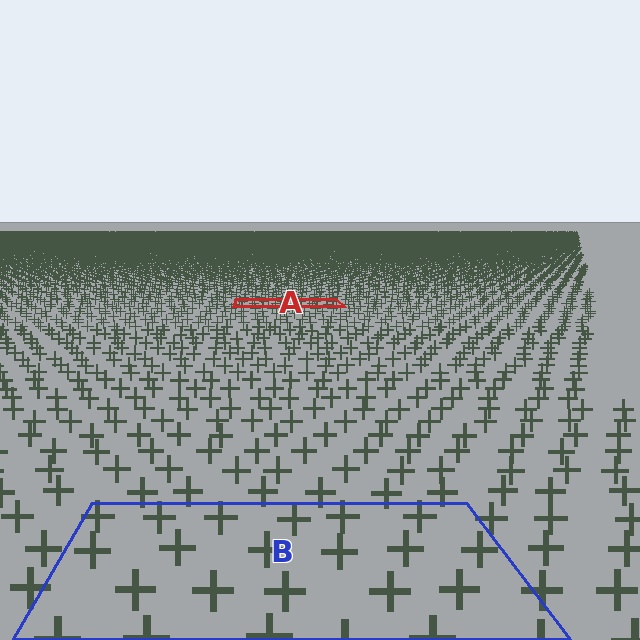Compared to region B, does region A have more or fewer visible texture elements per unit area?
Region A has more texture elements per unit area — they are packed more densely because it is farther away.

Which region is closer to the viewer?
Region B is closer. The texture elements there are larger and more spread out.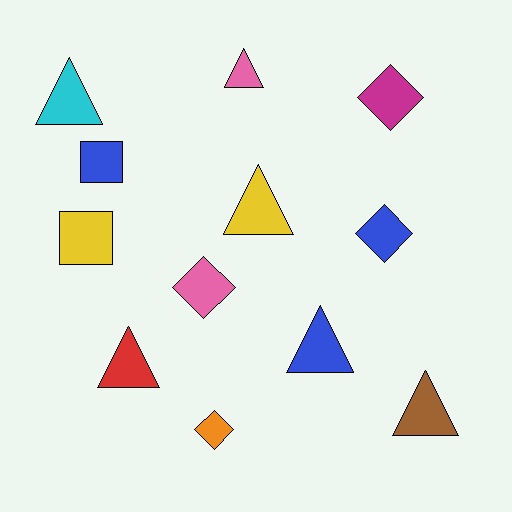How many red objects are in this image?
There is 1 red object.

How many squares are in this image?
There are 2 squares.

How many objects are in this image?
There are 12 objects.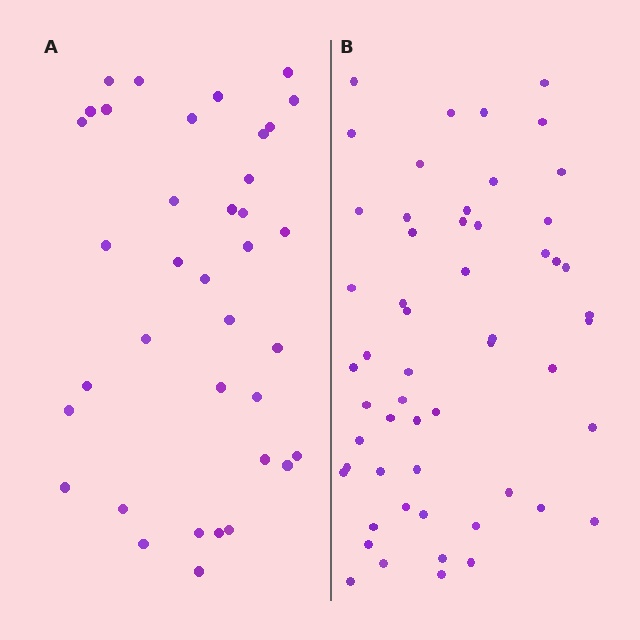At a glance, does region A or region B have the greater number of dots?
Region B (the right region) has more dots.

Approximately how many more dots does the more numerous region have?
Region B has approximately 20 more dots than region A.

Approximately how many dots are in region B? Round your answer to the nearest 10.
About 60 dots. (The exact count is 55, which rounds to 60.)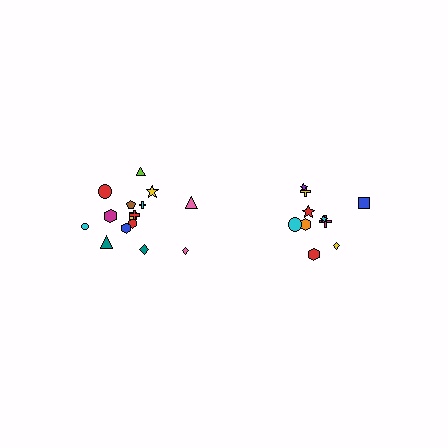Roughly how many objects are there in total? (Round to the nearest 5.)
Roughly 25 objects in total.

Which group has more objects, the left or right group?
The left group.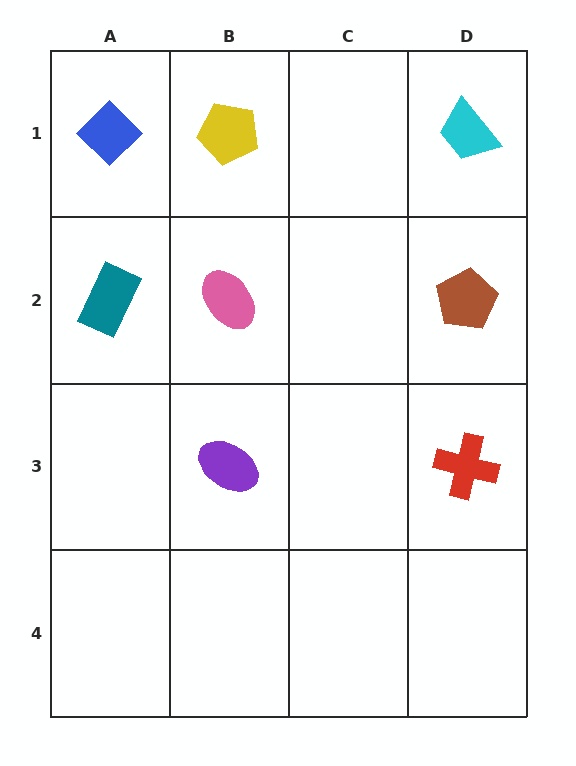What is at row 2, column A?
A teal rectangle.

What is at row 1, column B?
A yellow pentagon.